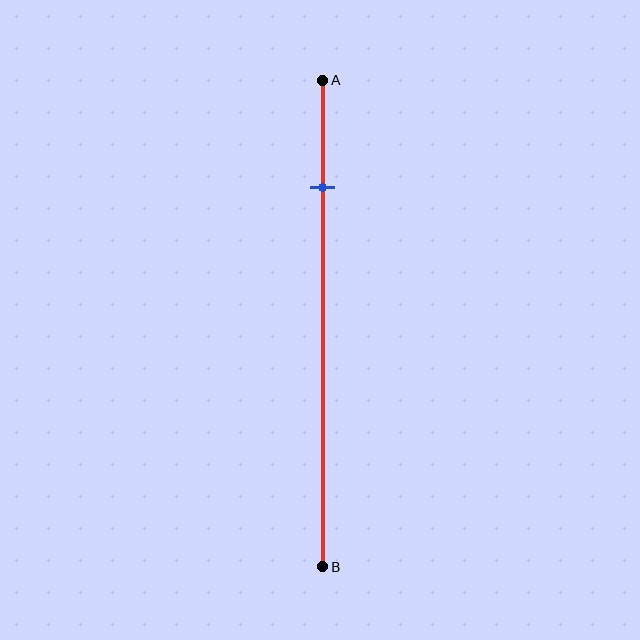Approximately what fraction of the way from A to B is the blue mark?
The blue mark is approximately 20% of the way from A to B.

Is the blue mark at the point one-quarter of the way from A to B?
Yes, the mark is approximately at the one-quarter point.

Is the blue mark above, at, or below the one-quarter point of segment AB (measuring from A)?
The blue mark is approximately at the one-quarter point of segment AB.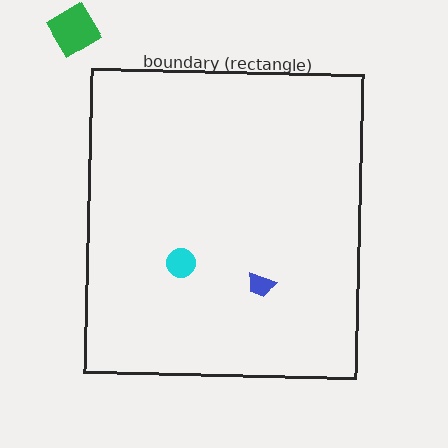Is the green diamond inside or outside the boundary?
Outside.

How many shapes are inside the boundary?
2 inside, 1 outside.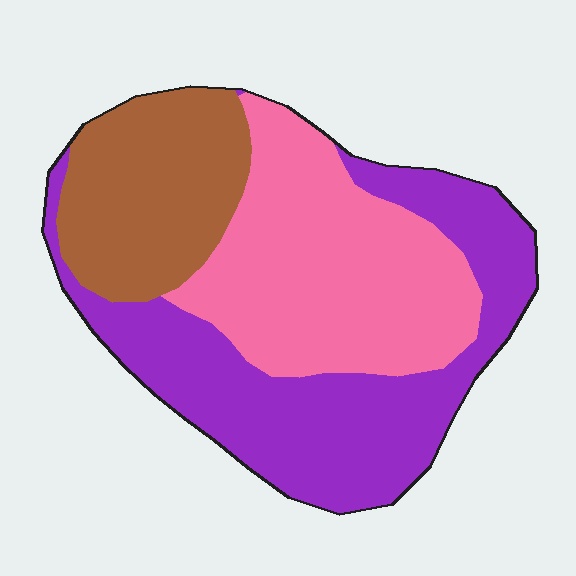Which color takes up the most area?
Purple, at roughly 40%.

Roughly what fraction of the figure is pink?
Pink takes up between a third and a half of the figure.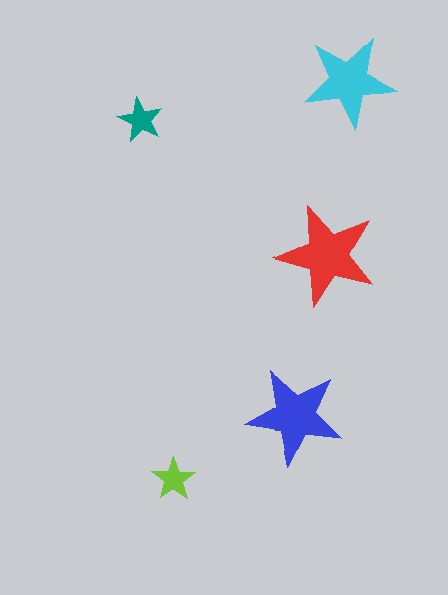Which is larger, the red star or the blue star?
The red one.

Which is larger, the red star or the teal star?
The red one.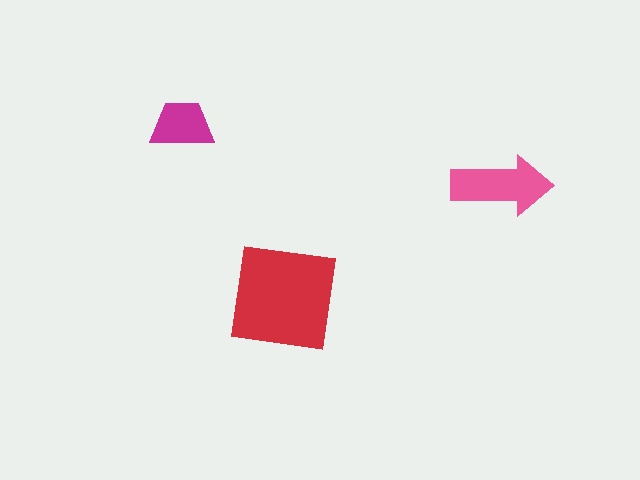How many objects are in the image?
There are 3 objects in the image.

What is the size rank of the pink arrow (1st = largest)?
2nd.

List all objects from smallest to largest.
The magenta trapezoid, the pink arrow, the red square.